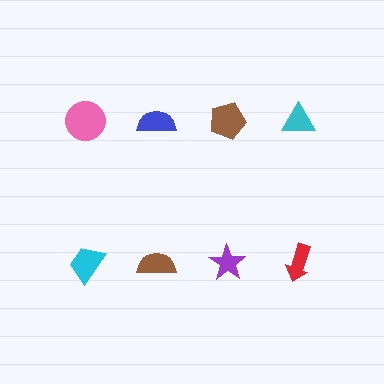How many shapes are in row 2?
4 shapes.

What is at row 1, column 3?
A brown pentagon.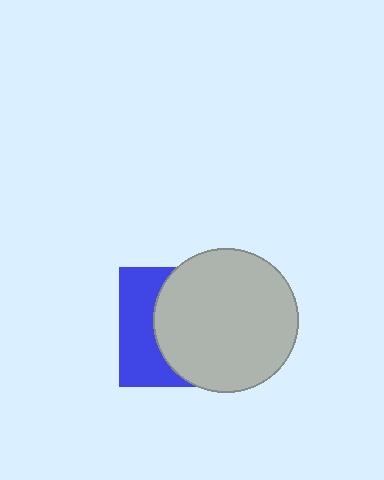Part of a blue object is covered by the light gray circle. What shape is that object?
It is a square.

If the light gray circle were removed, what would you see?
You would see the complete blue square.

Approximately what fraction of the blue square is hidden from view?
Roughly 64% of the blue square is hidden behind the light gray circle.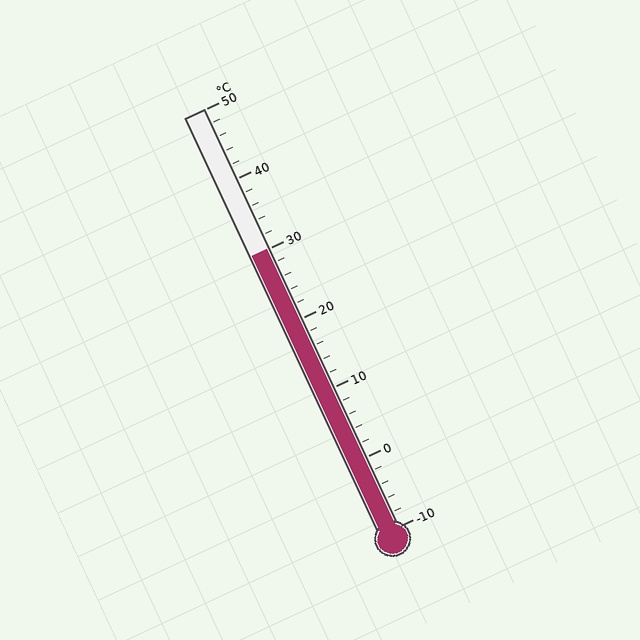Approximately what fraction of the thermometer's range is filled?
The thermometer is filled to approximately 65% of its range.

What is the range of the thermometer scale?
The thermometer scale ranges from -10°C to 50°C.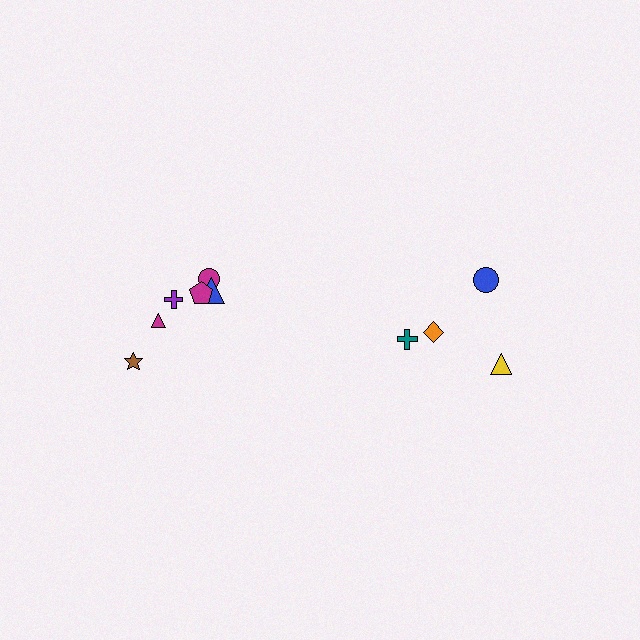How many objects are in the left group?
There are 6 objects.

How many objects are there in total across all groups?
There are 10 objects.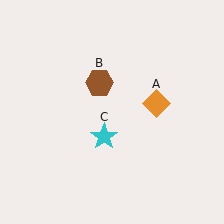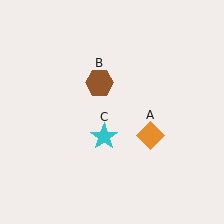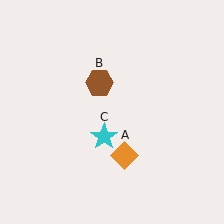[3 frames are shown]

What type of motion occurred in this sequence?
The orange diamond (object A) rotated clockwise around the center of the scene.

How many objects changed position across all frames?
1 object changed position: orange diamond (object A).